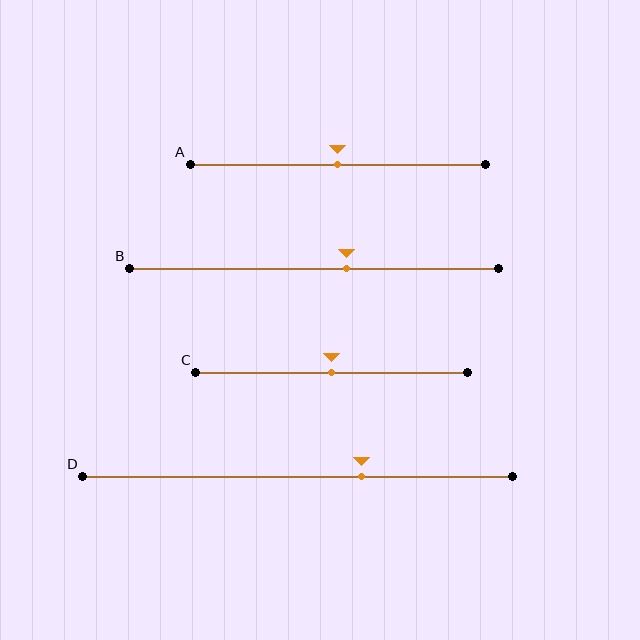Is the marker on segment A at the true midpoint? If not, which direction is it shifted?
Yes, the marker on segment A is at the true midpoint.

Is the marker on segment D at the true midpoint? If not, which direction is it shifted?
No, the marker on segment D is shifted to the right by about 15% of the segment length.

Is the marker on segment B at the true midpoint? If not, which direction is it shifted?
No, the marker on segment B is shifted to the right by about 9% of the segment length.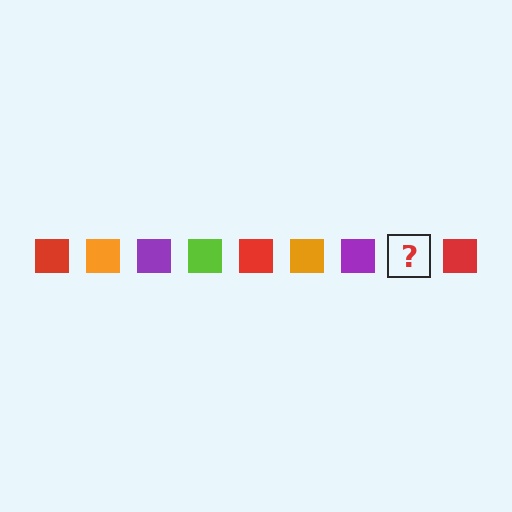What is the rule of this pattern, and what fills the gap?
The rule is that the pattern cycles through red, orange, purple, lime squares. The gap should be filled with a lime square.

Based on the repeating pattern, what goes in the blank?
The blank should be a lime square.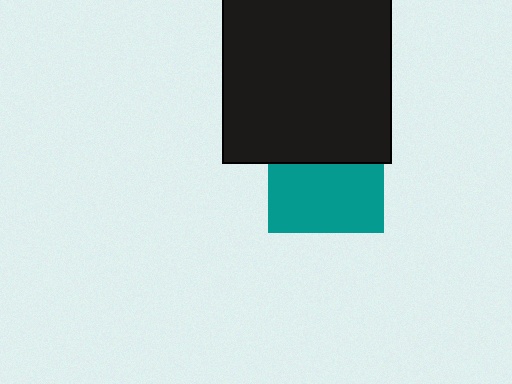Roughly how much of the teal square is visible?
About half of it is visible (roughly 60%).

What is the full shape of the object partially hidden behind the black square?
The partially hidden object is a teal square.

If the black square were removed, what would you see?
You would see the complete teal square.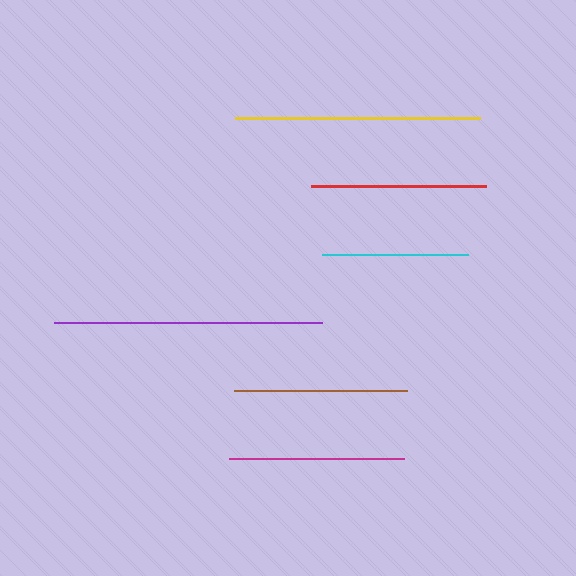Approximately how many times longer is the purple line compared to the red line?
The purple line is approximately 1.5 times the length of the red line.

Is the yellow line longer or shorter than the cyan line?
The yellow line is longer than the cyan line.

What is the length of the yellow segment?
The yellow segment is approximately 245 pixels long.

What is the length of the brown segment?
The brown segment is approximately 173 pixels long.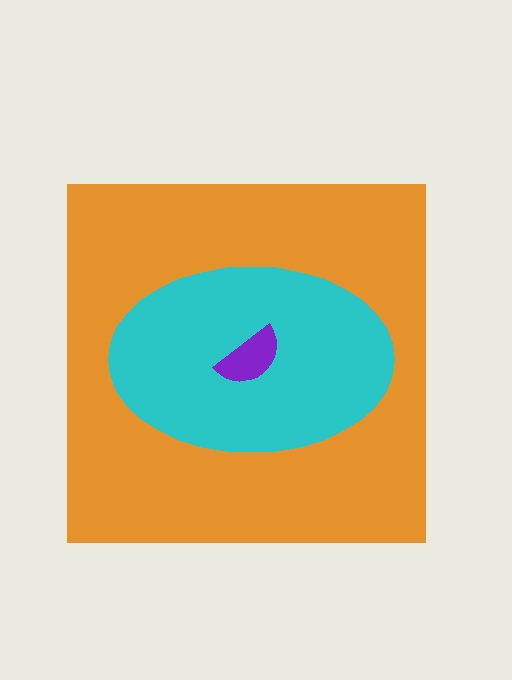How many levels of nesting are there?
3.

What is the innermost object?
The purple semicircle.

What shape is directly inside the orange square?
The cyan ellipse.